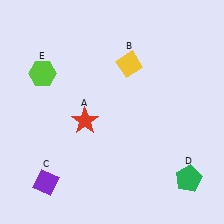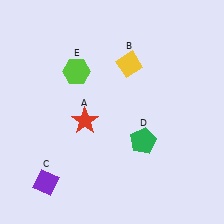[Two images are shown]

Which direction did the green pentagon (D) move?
The green pentagon (D) moved left.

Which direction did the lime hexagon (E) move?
The lime hexagon (E) moved right.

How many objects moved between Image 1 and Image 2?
2 objects moved between the two images.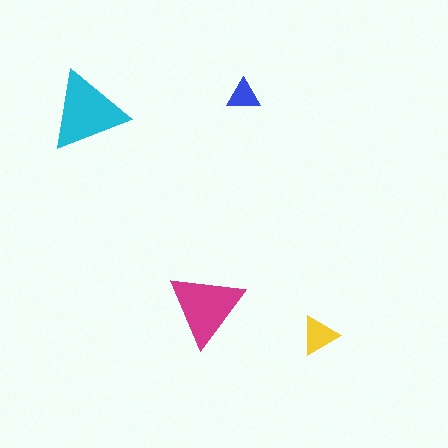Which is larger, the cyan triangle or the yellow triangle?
The cyan one.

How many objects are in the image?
There are 4 objects in the image.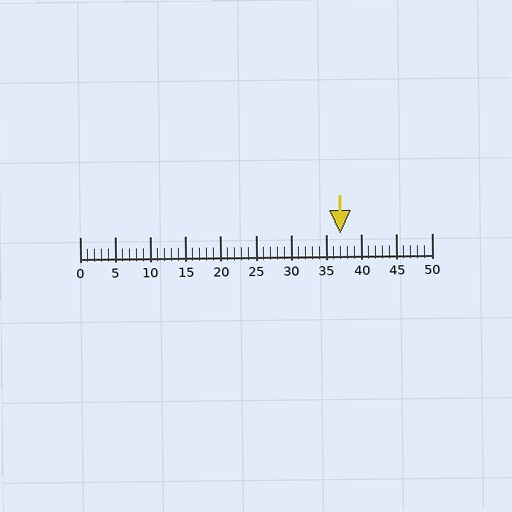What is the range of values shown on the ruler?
The ruler shows values from 0 to 50.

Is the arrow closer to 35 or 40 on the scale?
The arrow is closer to 35.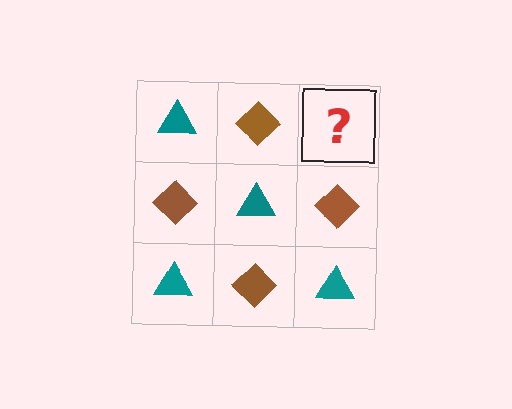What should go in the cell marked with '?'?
The missing cell should contain a teal triangle.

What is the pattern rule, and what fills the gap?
The rule is that it alternates teal triangle and brown diamond in a checkerboard pattern. The gap should be filled with a teal triangle.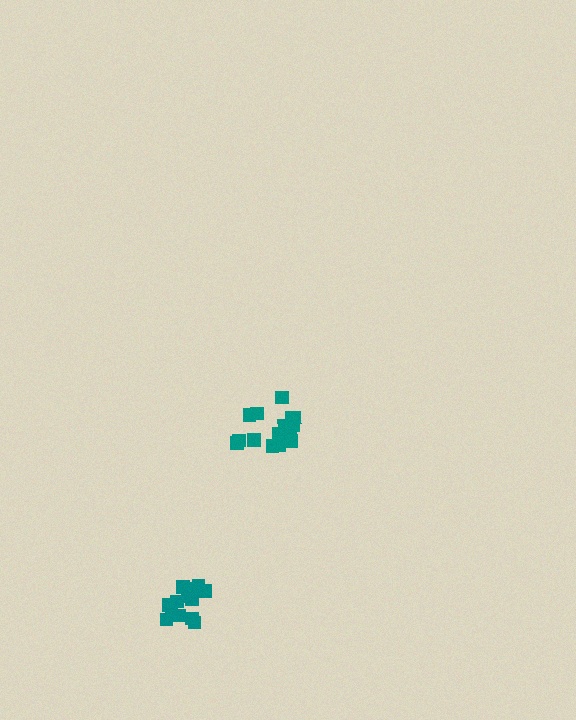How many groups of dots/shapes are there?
There are 2 groups.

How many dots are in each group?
Group 1: 17 dots, Group 2: 13 dots (30 total).